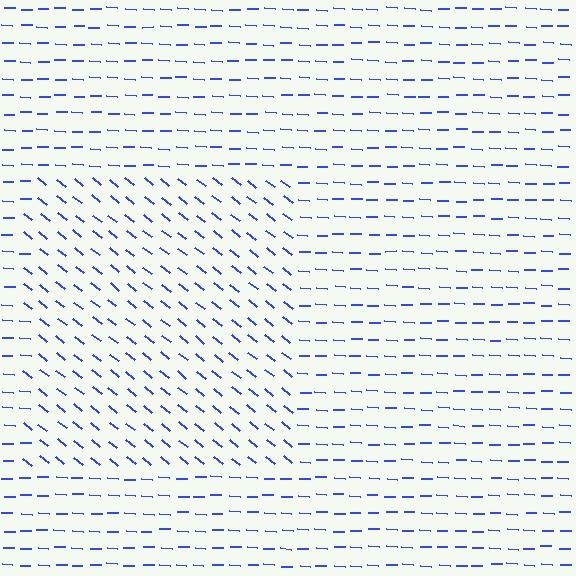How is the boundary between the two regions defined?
The boundary is defined purely by a change in line orientation (approximately 36 degrees difference). All lines are the same color and thickness.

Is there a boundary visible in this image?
Yes, there is a texture boundary formed by a change in line orientation.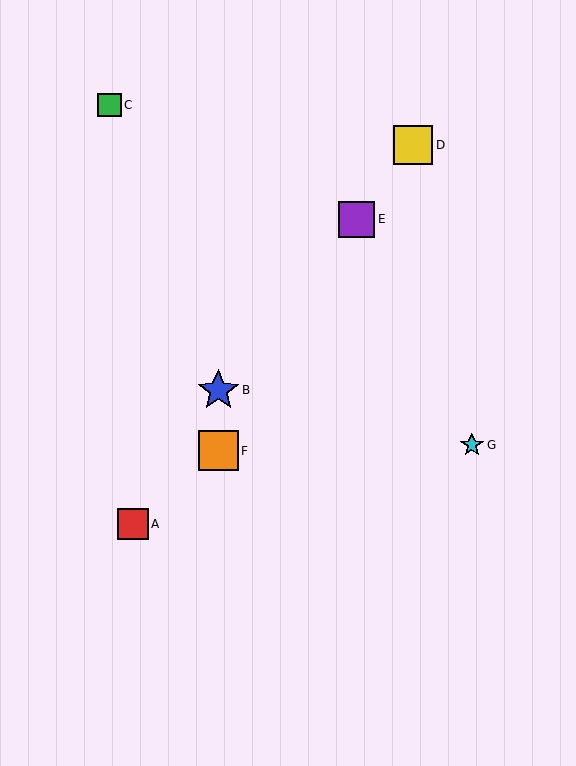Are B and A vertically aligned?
No, B is at x≈218 and A is at x≈133.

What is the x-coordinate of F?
Object F is at x≈218.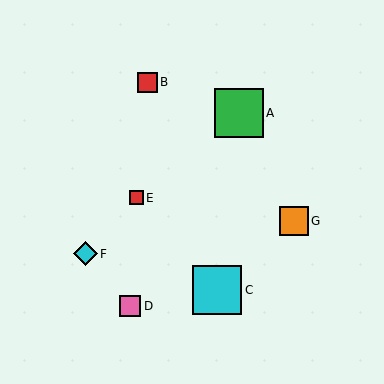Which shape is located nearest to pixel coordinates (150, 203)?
The red square (labeled E) at (137, 198) is nearest to that location.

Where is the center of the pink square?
The center of the pink square is at (130, 306).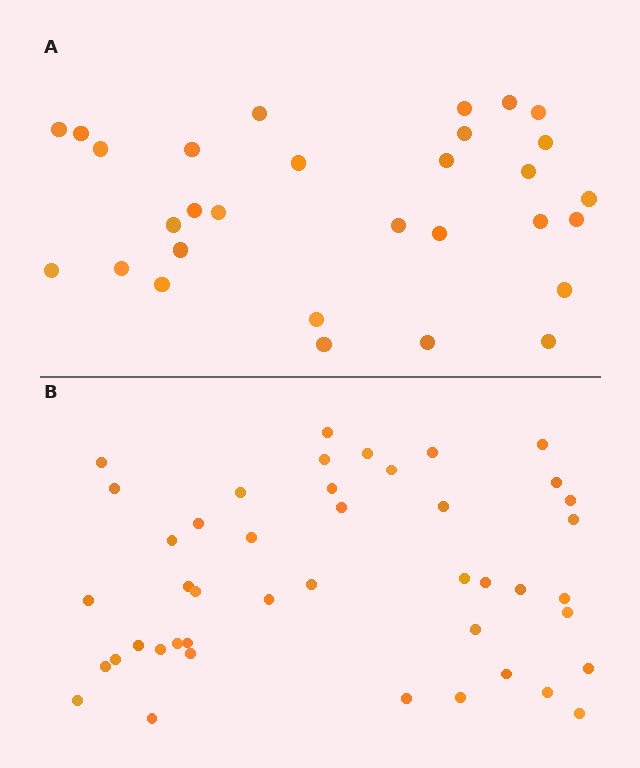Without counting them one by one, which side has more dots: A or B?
Region B (the bottom region) has more dots.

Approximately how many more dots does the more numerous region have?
Region B has approximately 15 more dots than region A.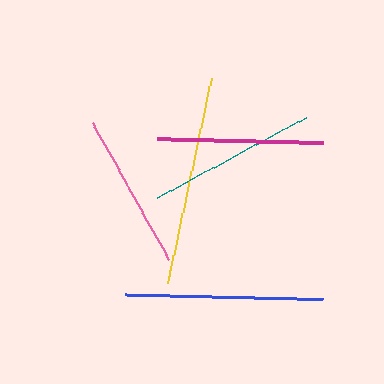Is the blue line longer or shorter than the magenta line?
The blue line is longer than the magenta line.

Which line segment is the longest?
The yellow line is the longest at approximately 210 pixels.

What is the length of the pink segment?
The pink segment is approximately 157 pixels long.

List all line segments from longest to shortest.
From longest to shortest: yellow, blue, teal, magenta, pink.